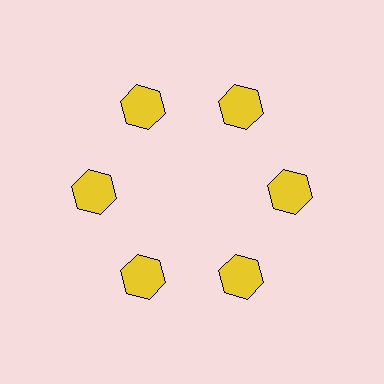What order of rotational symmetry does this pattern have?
This pattern has 6-fold rotational symmetry.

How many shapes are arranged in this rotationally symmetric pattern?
There are 6 shapes, arranged in 6 groups of 1.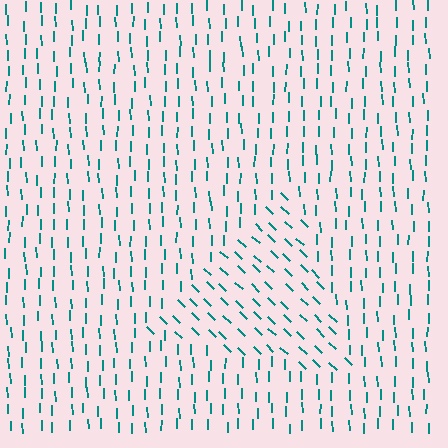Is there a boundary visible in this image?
Yes, there is a texture boundary formed by a change in line orientation.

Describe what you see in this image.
The image is filled with small teal line segments. A triangle region in the image has lines oriented differently from the surrounding lines, creating a visible texture boundary.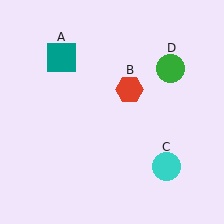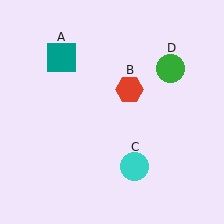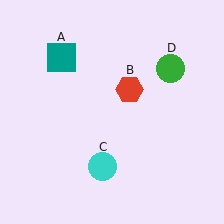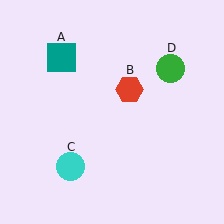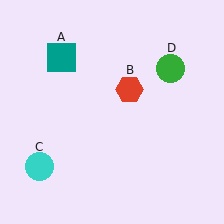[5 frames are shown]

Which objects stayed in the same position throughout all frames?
Teal square (object A) and red hexagon (object B) and green circle (object D) remained stationary.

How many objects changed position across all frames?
1 object changed position: cyan circle (object C).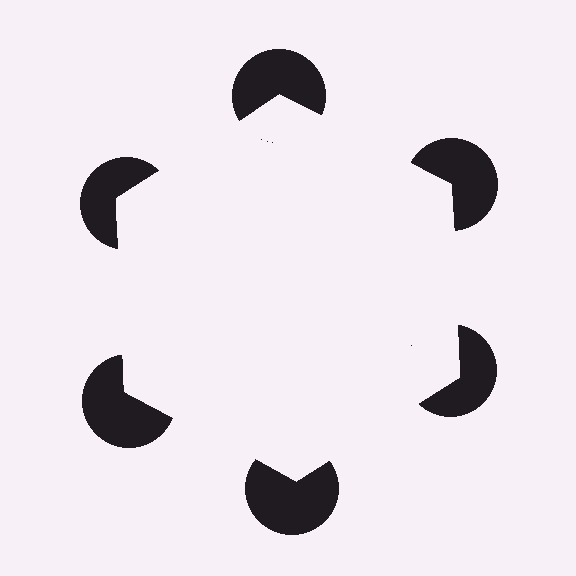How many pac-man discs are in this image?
There are 6 — one at each vertex of the illusory hexagon.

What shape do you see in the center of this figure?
An illusory hexagon — its edges are inferred from the aligned wedge cuts in the pac-man discs, not physically drawn.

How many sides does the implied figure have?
6 sides.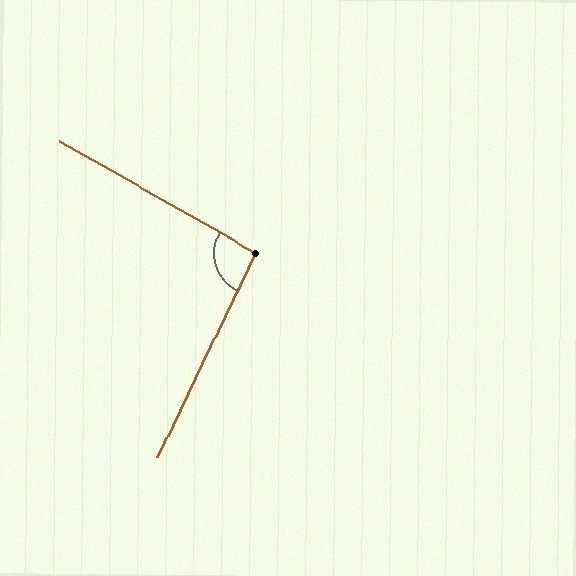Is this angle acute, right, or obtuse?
It is approximately a right angle.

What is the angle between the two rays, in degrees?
Approximately 94 degrees.